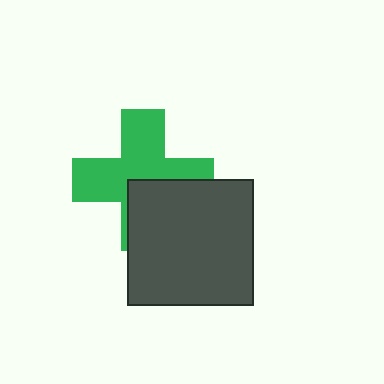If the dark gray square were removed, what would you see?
You would see the complete green cross.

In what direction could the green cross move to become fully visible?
The green cross could move toward the upper-left. That would shift it out from behind the dark gray square entirely.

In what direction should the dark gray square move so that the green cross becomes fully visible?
The dark gray square should move toward the lower-right. That is the shortest direction to clear the overlap and leave the green cross fully visible.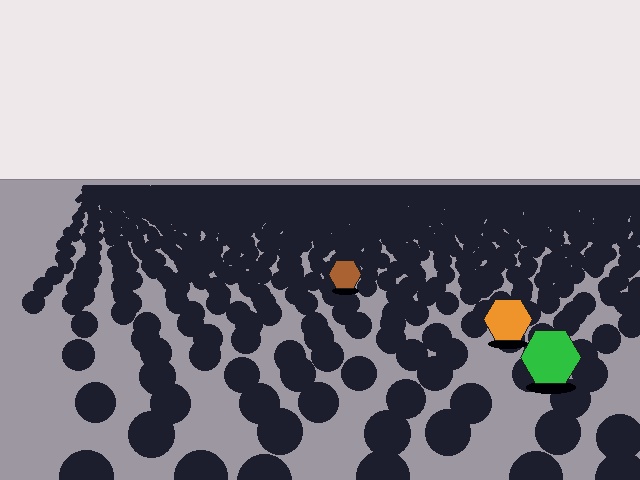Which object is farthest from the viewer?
The brown hexagon is farthest from the viewer. It appears smaller and the ground texture around it is denser.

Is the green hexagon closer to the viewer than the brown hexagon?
Yes. The green hexagon is closer — you can tell from the texture gradient: the ground texture is coarser near it.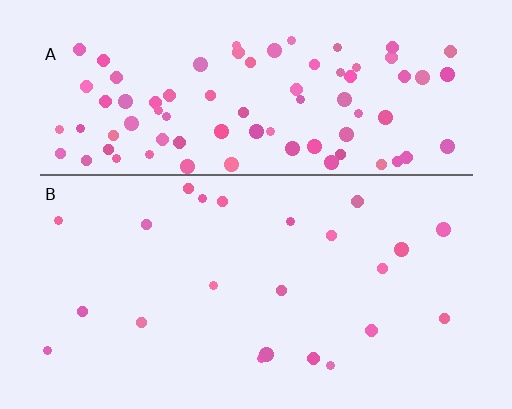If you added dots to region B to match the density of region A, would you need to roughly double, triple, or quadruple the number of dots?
Approximately quadruple.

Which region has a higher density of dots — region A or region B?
A (the top).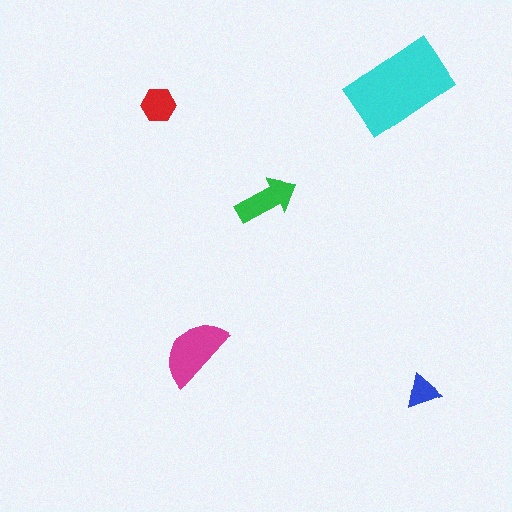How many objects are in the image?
There are 5 objects in the image.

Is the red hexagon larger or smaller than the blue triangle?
Larger.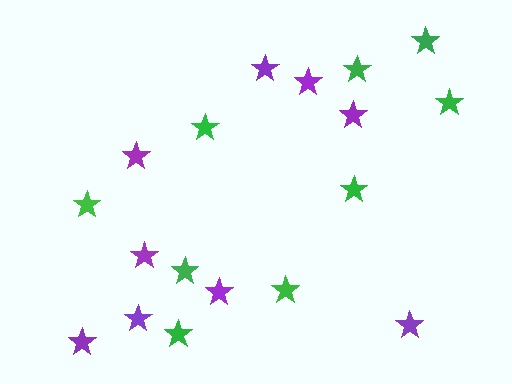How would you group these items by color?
There are 2 groups: one group of green stars (9) and one group of purple stars (9).